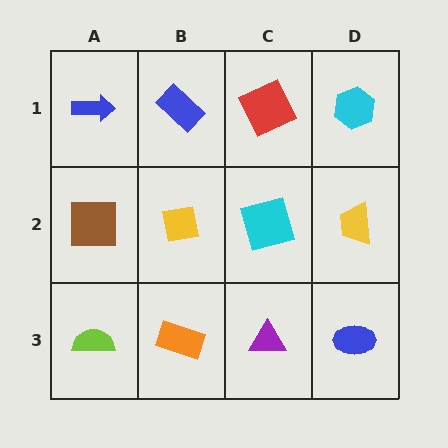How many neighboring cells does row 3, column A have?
2.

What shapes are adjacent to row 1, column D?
A yellow trapezoid (row 2, column D), a red square (row 1, column C).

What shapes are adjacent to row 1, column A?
A brown square (row 2, column A), a blue rectangle (row 1, column B).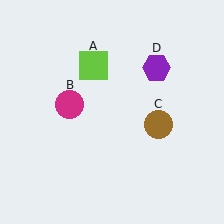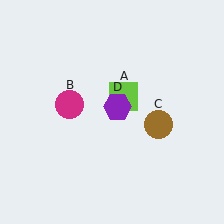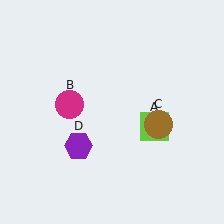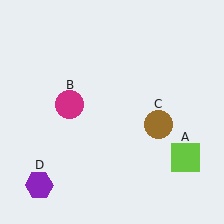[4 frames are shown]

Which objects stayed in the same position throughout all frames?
Magenta circle (object B) and brown circle (object C) remained stationary.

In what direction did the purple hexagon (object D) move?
The purple hexagon (object D) moved down and to the left.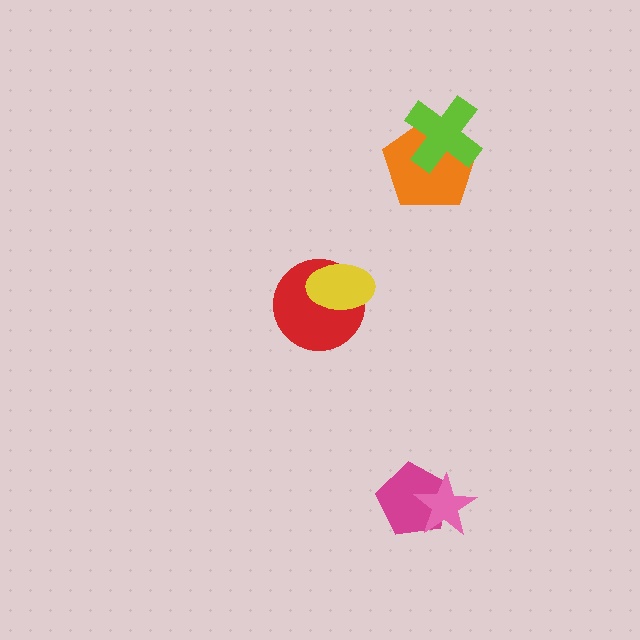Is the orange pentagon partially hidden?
Yes, it is partially covered by another shape.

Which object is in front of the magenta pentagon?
The pink star is in front of the magenta pentagon.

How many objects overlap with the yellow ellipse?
1 object overlaps with the yellow ellipse.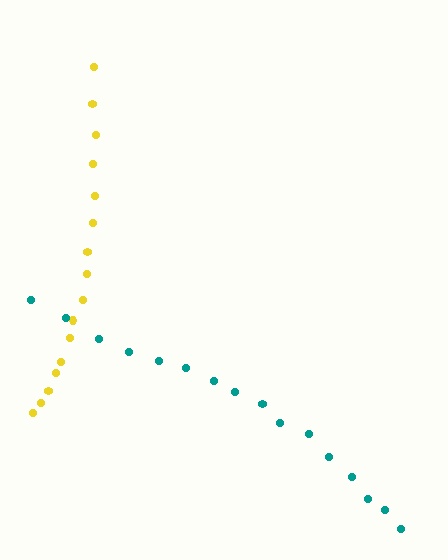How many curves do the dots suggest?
There are 2 distinct paths.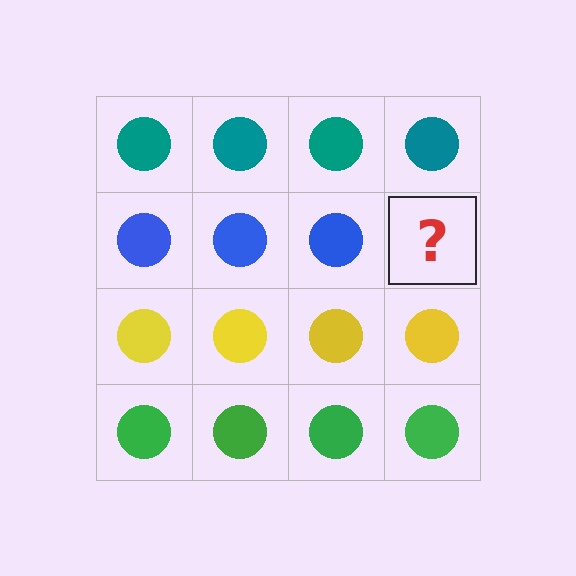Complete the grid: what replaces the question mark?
The question mark should be replaced with a blue circle.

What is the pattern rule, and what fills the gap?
The rule is that each row has a consistent color. The gap should be filled with a blue circle.